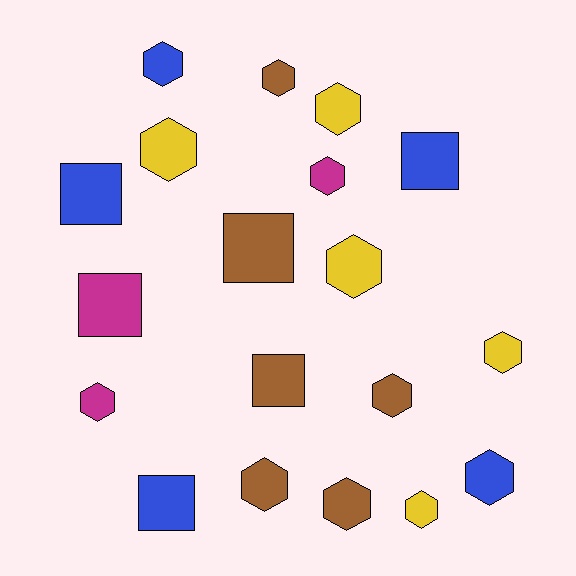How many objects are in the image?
There are 19 objects.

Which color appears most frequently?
Brown, with 6 objects.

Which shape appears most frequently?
Hexagon, with 13 objects.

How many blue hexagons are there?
There are 2 blue hexagons.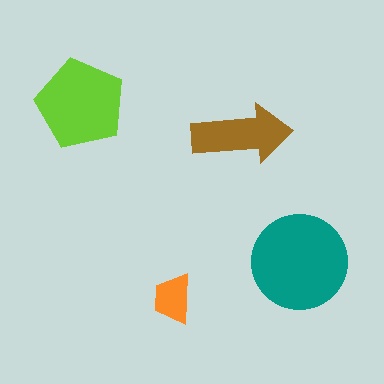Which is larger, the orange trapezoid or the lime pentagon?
The lime pentagon.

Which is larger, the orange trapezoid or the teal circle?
The teal circle.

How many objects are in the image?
There are 4 objects in the image.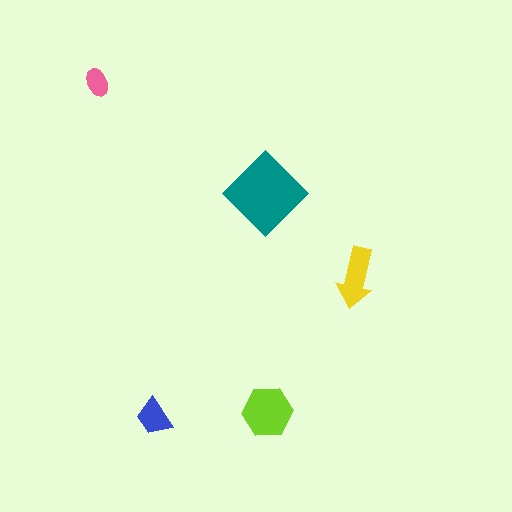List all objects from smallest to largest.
The pink ellipse, the blue trapezoid, the yellow arrow, the lime hexagon, the teal diamond.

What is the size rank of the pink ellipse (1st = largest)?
5th.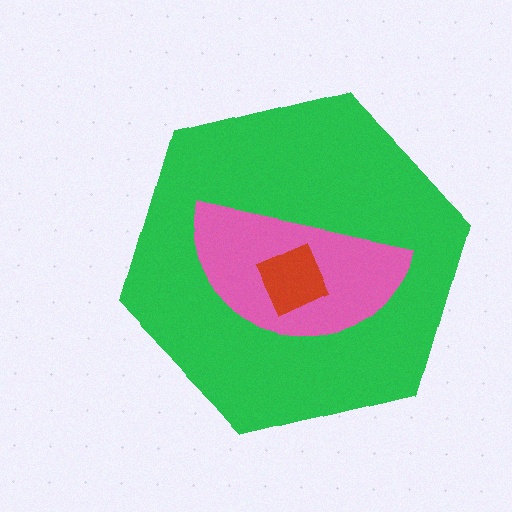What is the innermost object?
The red square.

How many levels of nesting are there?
3.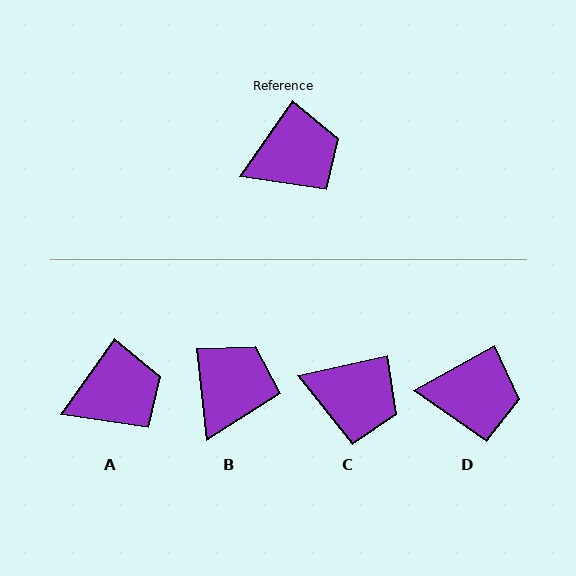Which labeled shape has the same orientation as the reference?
A.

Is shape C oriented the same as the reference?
No, it is off by about 42 degrees.